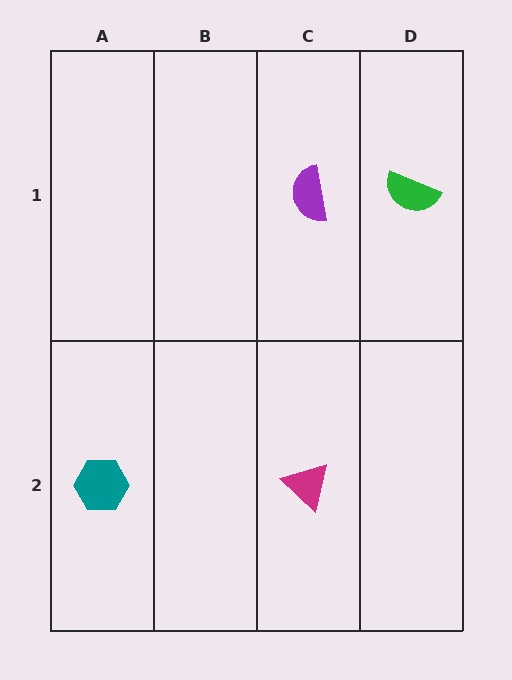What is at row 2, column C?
A magenta triangle.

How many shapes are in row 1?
2 shapes.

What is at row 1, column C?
A purple semicircle.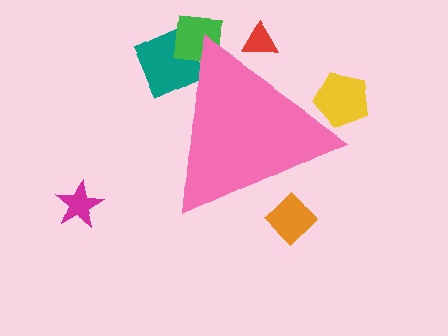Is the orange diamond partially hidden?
Yes, the orange diamond is partially hidden behind the pink triangle.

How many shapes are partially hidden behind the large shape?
5 shapes are partially hidden.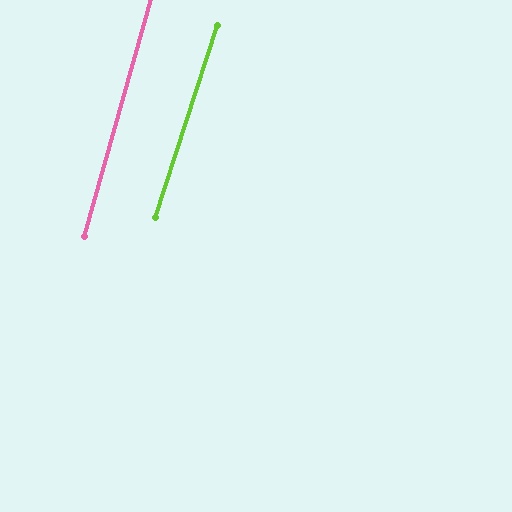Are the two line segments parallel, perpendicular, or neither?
Parallel — their directions differ by only 1.9°.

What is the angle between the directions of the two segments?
Approximately 2 degrees.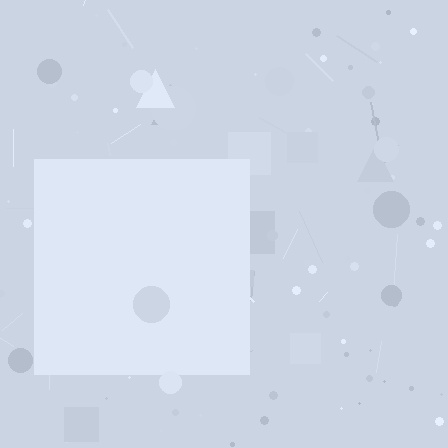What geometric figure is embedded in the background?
A square is embedded in the background.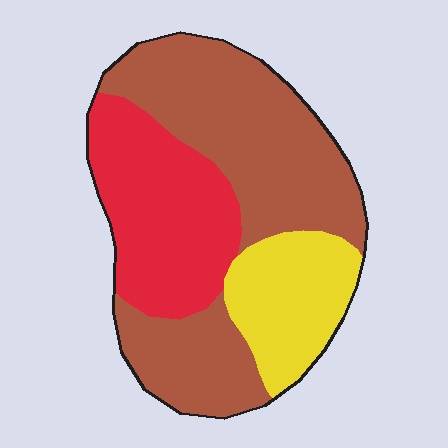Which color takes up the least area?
Yellow, at roughly 20%.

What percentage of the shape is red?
Red takes up about one third (1/3) of the shape.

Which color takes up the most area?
Brown, at roughly 50%.